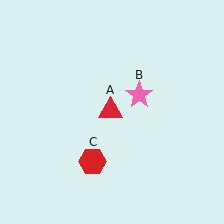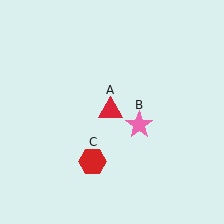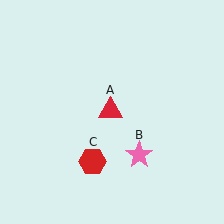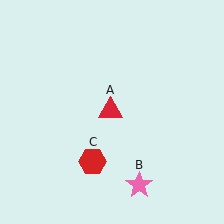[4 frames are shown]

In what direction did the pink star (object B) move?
The pink star (object B) moved down.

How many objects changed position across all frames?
1 object changed position: pink star (object B).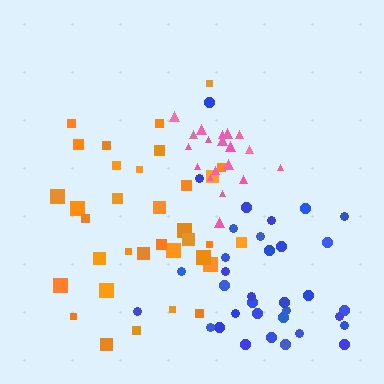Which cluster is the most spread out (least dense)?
Orange.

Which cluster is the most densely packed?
Pink.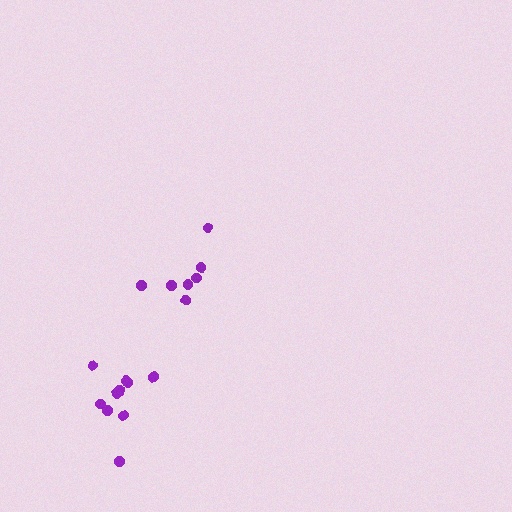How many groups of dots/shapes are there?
There are 2 groups.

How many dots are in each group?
Group 1: 7 dots, Group 2: 10 dots (17 total).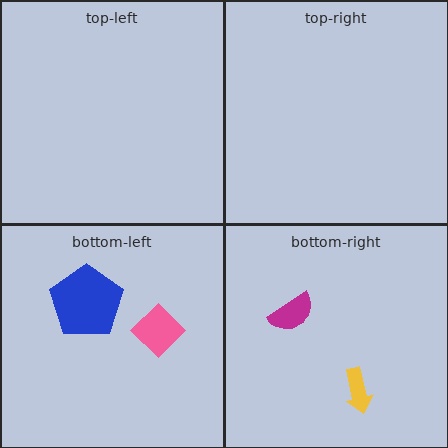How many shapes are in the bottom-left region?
2.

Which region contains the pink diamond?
The bottom-left region.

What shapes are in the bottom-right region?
The yellow arrow, the magenta semicircle.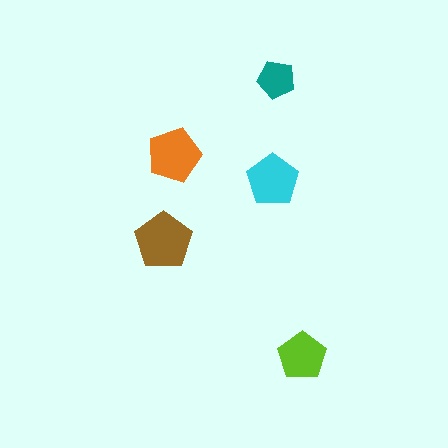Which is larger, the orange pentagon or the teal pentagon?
The orange one.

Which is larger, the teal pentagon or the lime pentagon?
The lime one.